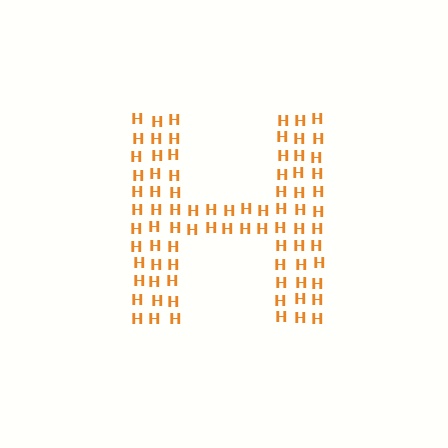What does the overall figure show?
The overall figure shows the letter H.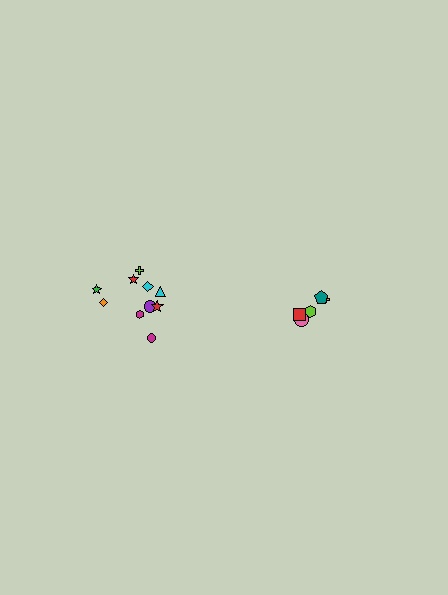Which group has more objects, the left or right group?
The left group.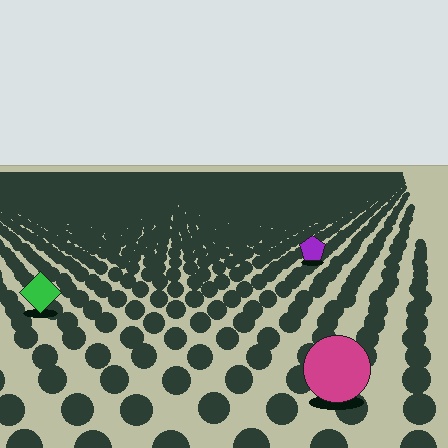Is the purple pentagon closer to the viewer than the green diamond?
No. The green diamond is closer — you can tell from the texture gradient: the ground texture is coarser near it.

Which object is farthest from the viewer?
The purple pentagon is farthest from the viewer. It appears smaller and the ground texture around it is denser.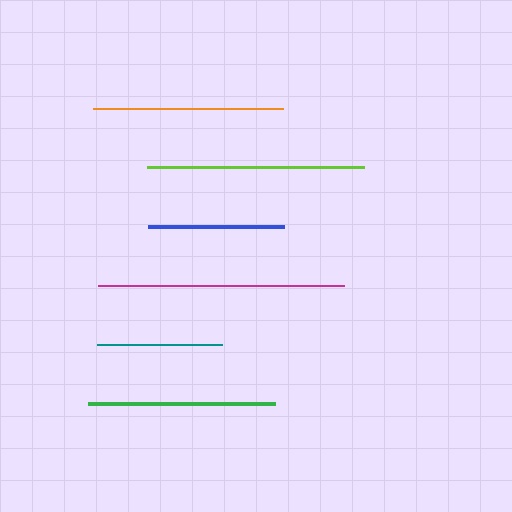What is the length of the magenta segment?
The magenta segment is approximately 246 pixels long.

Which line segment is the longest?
The magenta line is the longest at approximately 246 pixels.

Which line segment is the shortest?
The teal line is the shortest at approximately 125 pixels.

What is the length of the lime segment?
The lime segment is approximately 217 pixels long.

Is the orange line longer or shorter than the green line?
The orange line is longer than the green line.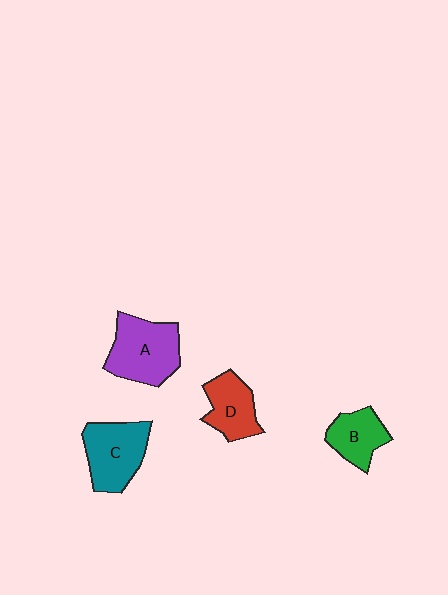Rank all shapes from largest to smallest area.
From largest to smallest: A (purple), C (teal), D (red), B (green).